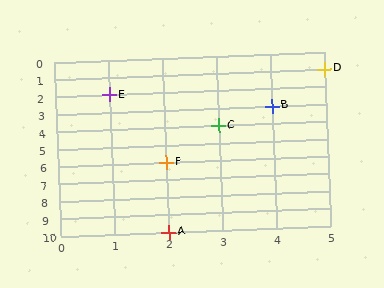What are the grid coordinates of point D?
Point D is at grid coordinates (5, 1).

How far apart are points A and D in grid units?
Points A and D are 3 columns and 9 rows apart (about 9.5 grid units diagonally).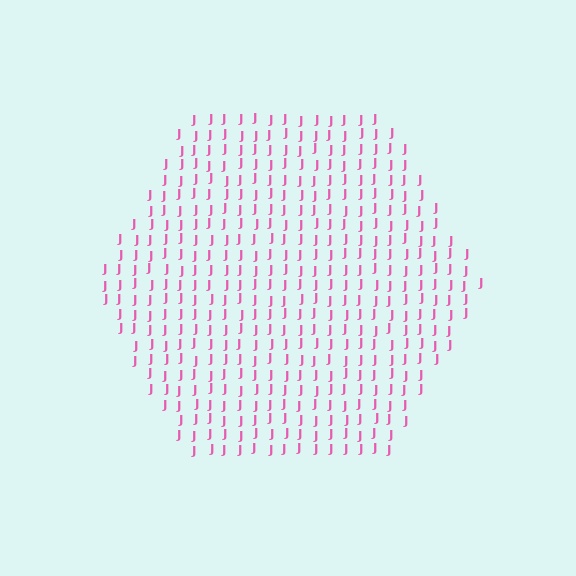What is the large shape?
The large shape is a hexagon.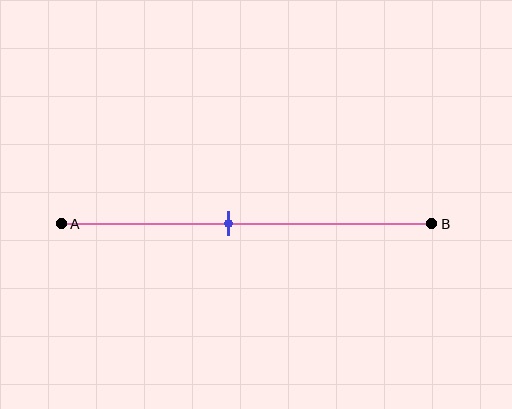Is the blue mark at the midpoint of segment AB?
No, the mark is at about 45% from A, not at the 50% midpoint.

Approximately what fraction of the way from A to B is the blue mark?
The blue mark is approximately 45% of the way from A to B.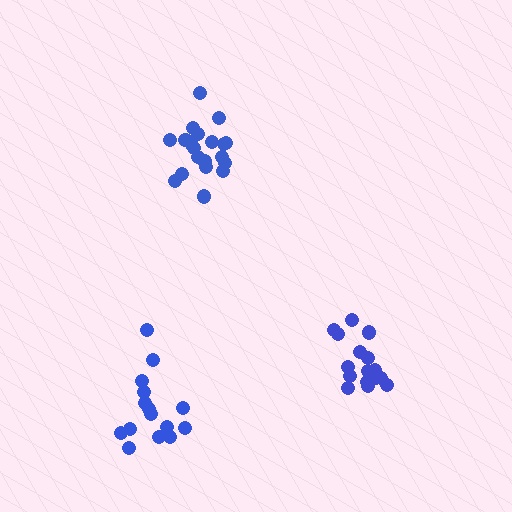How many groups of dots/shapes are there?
There are 3 groups.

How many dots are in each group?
Group 1: 16 dots, Group 2: 15 dots, Group 3: 21 dots (52 total).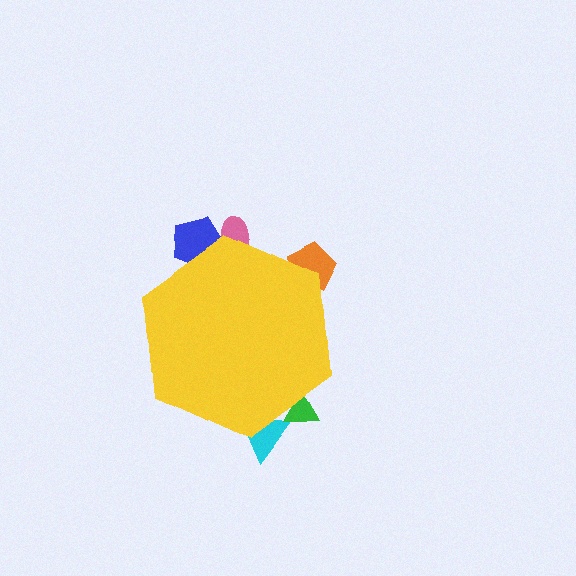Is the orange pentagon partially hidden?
Yes, the orange pentagon is partially hidden behind the yellow hexagon.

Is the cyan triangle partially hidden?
Yes, the cyan triangle is partially hidden behind the yellow hexagon.